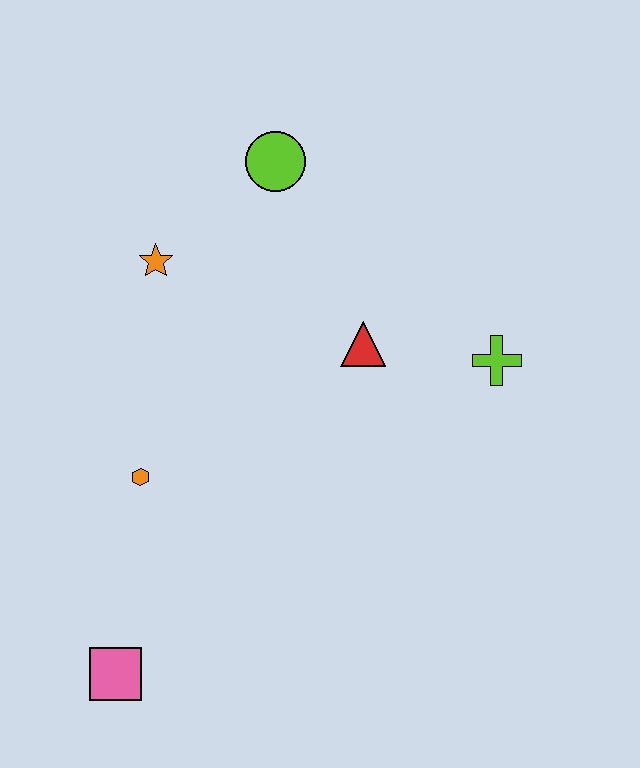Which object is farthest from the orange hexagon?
The lime cross is farthest from the orange hexagon.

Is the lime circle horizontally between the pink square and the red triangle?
Yes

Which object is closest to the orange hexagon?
The pink square is closest to the orange hexagon.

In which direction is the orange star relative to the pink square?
The orange star is above the pink square.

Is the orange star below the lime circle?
Yes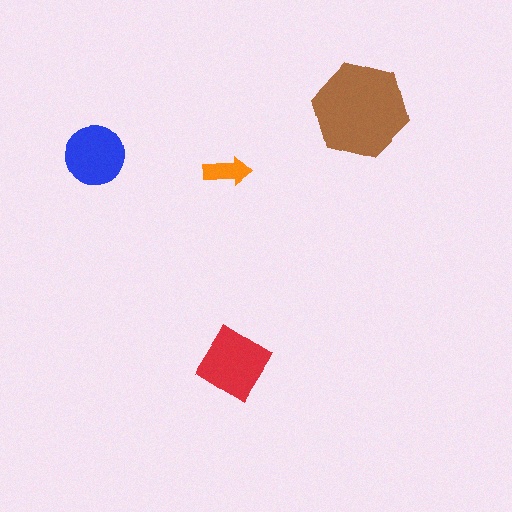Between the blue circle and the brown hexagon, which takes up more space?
The brown hexagon.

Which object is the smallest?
The orange arrow.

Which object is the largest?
The brown hexagon.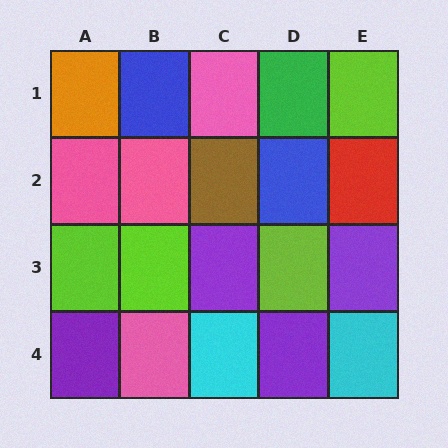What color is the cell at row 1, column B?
Blue.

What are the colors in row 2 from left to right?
Pink, pink, brown, blue, red.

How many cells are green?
1 cell is green.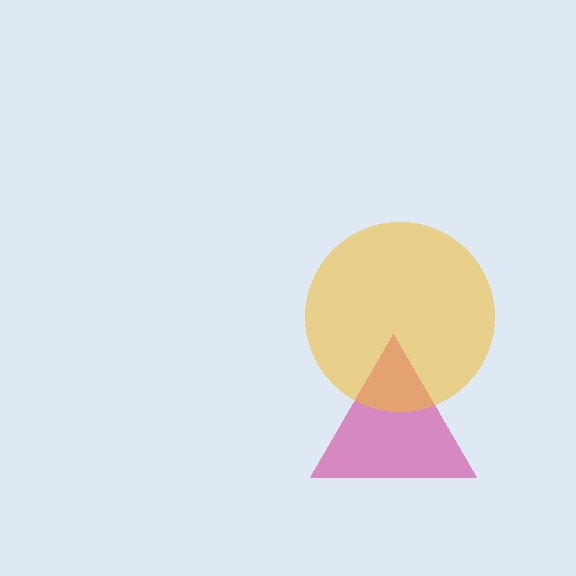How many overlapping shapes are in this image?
There are 2 overlapping shapes in the image.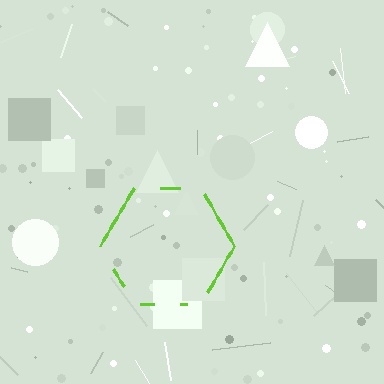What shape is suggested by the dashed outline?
The dashed outline suggests a hexagon.